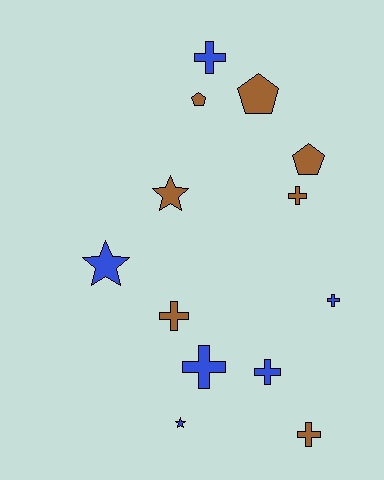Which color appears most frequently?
Brown, with 7 objects.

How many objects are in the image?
There are 13 objects.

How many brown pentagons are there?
There are 3 brown pentagons.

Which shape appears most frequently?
Cross, with 7 objects.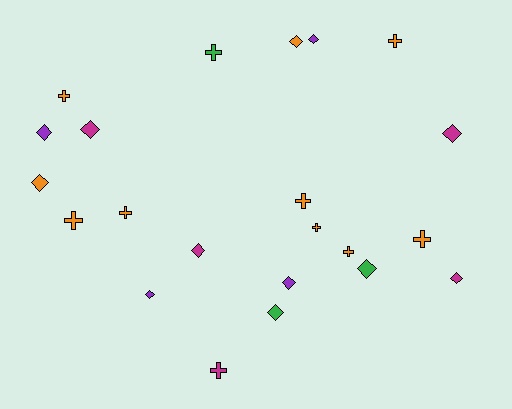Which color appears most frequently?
Orange, with 10 objects.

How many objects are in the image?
There are 22 objects.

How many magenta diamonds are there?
There are 4 magenta diamonds.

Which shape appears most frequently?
Diamond, with 12 objects.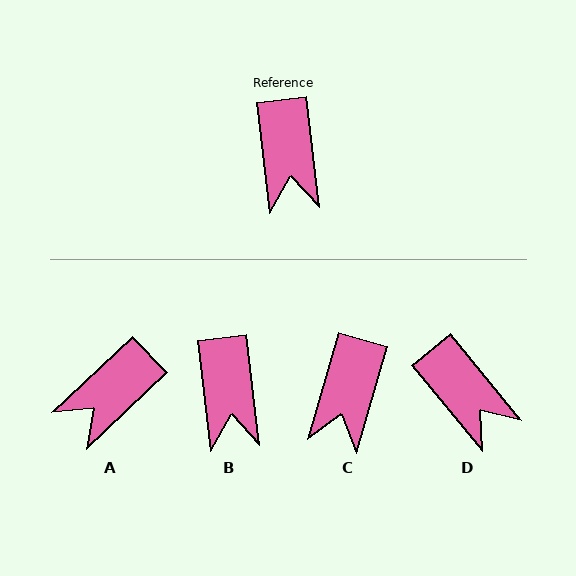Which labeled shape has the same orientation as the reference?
B.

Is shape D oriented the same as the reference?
No, it is off by about 32 degrees.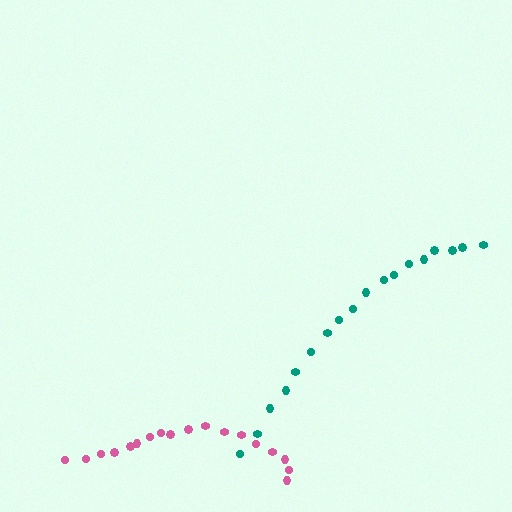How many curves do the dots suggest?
There are 2 distinct paths.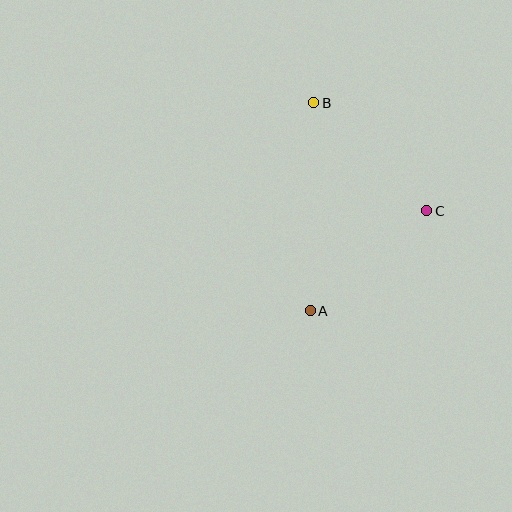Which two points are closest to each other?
Points A and C are closest to each other.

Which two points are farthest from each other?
Points A and B are farthest from each other.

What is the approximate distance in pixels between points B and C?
The distance between B and C is approximately 156 pixels.